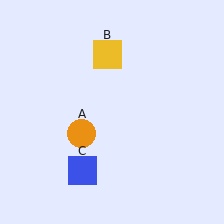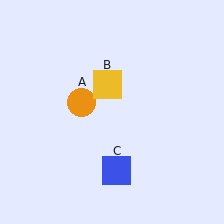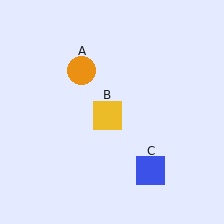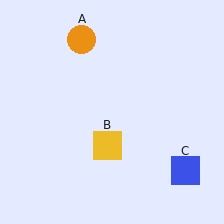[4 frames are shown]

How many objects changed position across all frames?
3 objects changed position: orange circle (object A), yellow square (object B), blue square (object C).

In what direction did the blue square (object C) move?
The blue square (object C) moved right.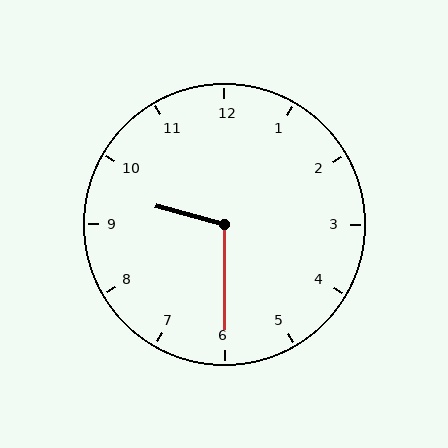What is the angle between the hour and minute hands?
Approximately 105 degrees.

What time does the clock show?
9:30.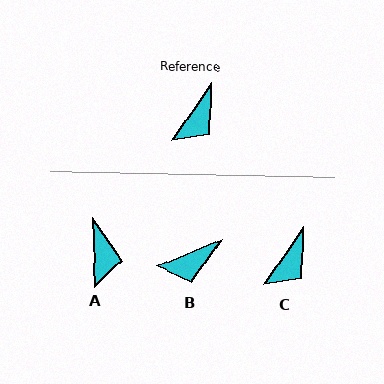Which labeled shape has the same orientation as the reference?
C.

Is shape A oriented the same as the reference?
No, it is off by about 36 degrees.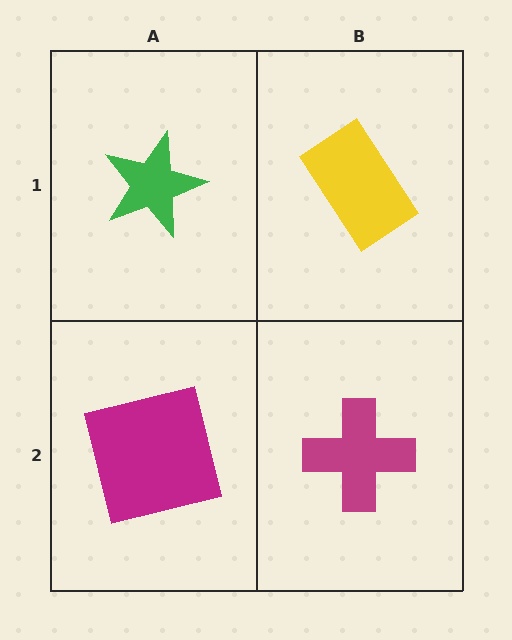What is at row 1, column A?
A green star.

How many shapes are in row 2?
2 shapes.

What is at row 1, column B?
A yellow rectangle.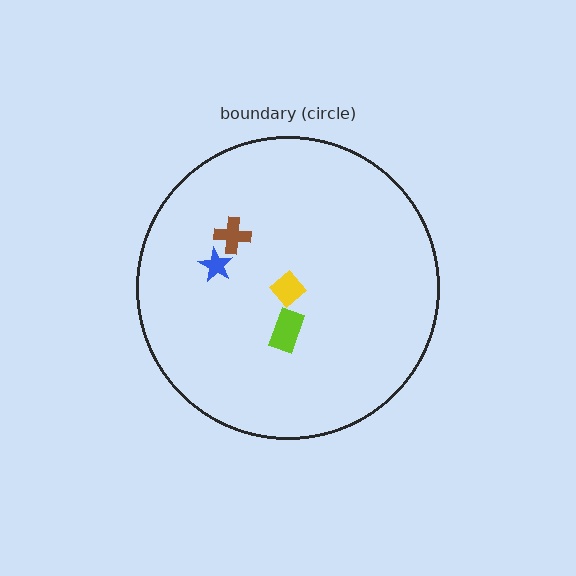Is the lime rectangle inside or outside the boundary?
Inside.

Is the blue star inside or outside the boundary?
Inside.